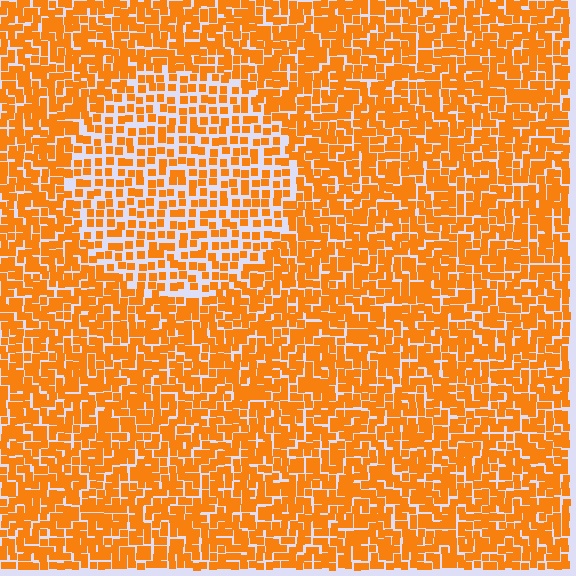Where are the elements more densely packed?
The elements are more densely packed outside the circle boundary.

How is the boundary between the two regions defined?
The boundary is defined by a change in element density (approximately 1.7x ratio). All elements are the same color, size, and shape.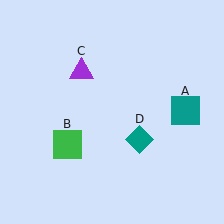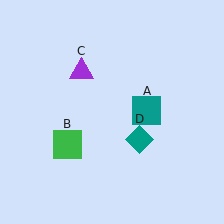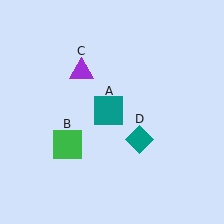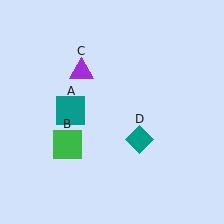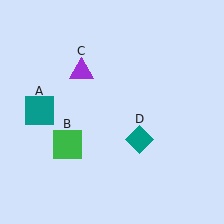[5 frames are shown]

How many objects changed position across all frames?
1 object changed position: teal square (object A).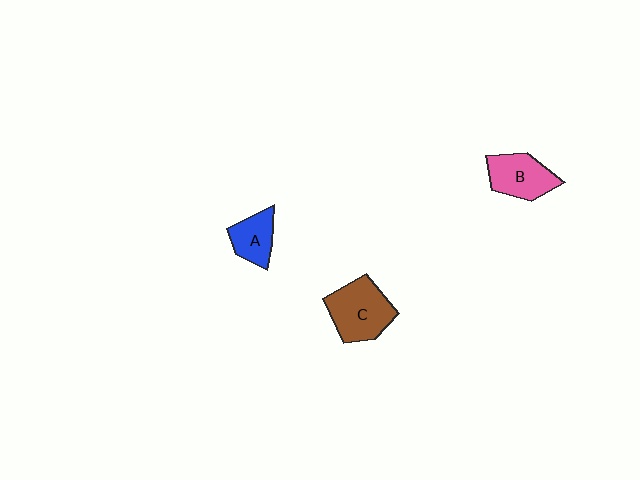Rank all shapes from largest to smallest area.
From largest to smallest: C (brown), B (pink), A (blue).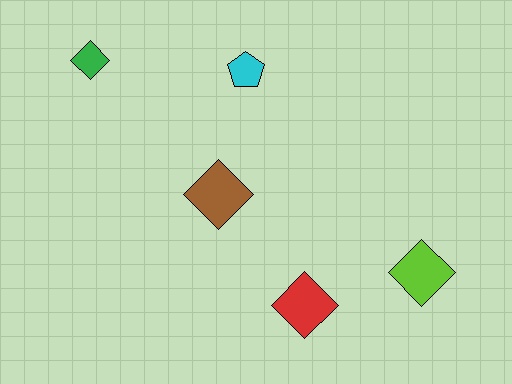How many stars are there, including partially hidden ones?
There are no stars.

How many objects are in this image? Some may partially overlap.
There are 5 objects.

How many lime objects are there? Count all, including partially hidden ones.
There is 1 lime object.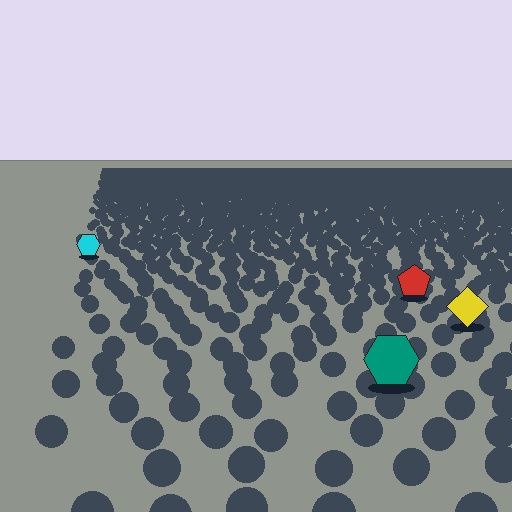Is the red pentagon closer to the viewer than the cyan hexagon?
Yes. The red pentagon is closer — you can tell from the texture gradient: the ground texture is coarser near it.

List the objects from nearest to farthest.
From nearest to farthest: the teal hexagon, the yellow diamond, the red pentagon, the cyan hexagon.